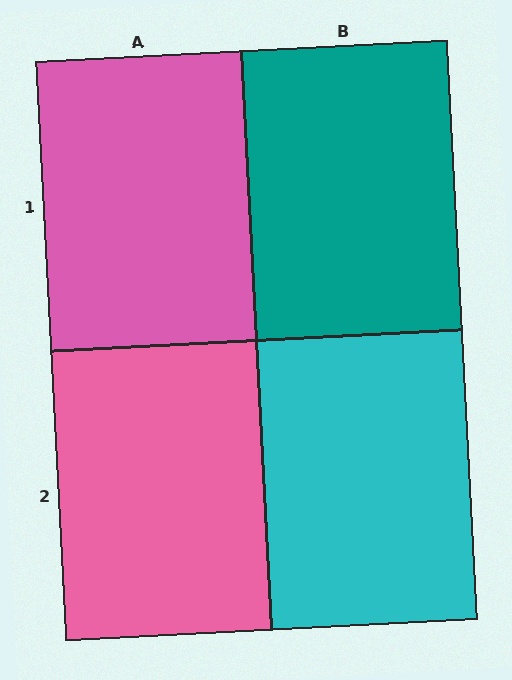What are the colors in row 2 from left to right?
Pink, cyan.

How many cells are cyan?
1 cell is cyan.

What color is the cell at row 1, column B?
Teal.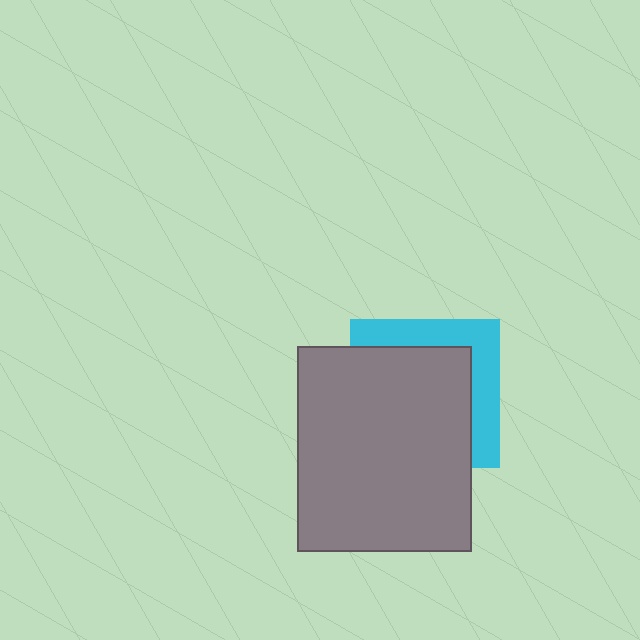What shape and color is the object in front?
The object in front is a gray rectangle.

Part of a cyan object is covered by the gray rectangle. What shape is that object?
It is a square.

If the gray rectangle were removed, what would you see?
You would see the complete cyan square.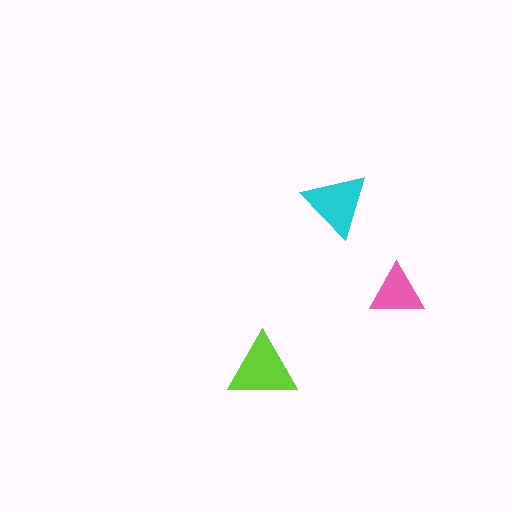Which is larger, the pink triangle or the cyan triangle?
The cyan one.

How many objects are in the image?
There are 3 objects in the image.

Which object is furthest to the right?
The pink triangle is rightmost.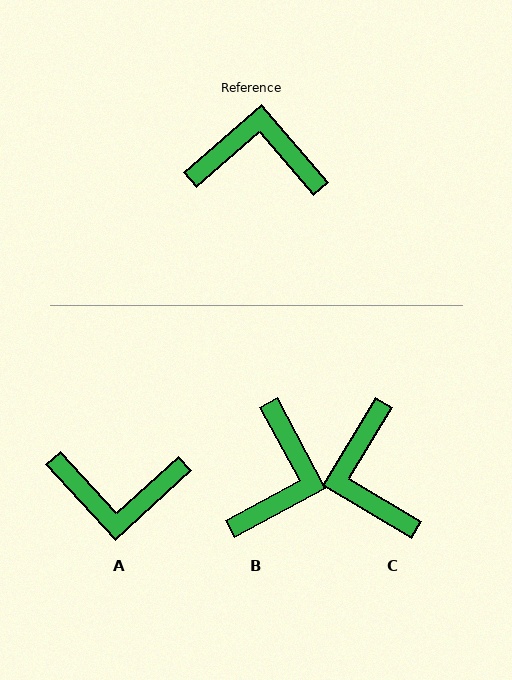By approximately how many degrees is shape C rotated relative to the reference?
Approximately 109 degrees counter-clockwise.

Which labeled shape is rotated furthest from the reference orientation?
A, about 178 degrees away.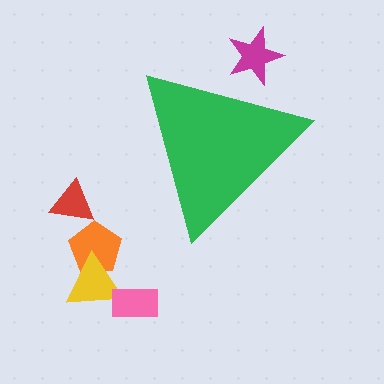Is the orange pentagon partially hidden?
No, the orange pentagon is fully visible.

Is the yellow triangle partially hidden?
No, the yellow triangle is fully visible.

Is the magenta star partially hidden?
Yes, the magenta star is partially hidden behind the green triangle.